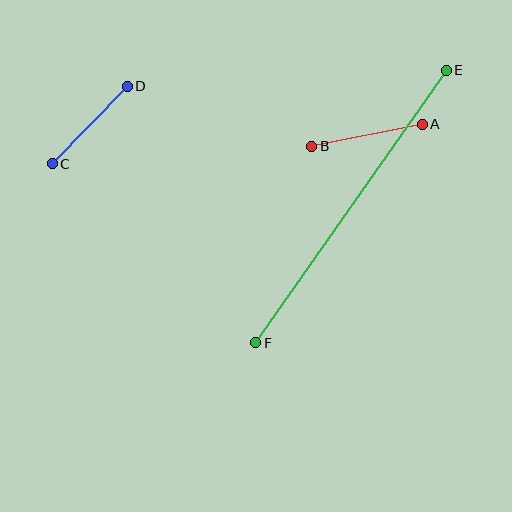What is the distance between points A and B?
The distance is approximately 113 pixels.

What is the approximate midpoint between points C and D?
The midpoint is at approximately (90, 125) pixels.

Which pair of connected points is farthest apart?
Points E and F are farthest apart.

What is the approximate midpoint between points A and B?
The midpoint is at approximately (367, 135) pixels.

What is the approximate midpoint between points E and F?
The midpoint is at approximately (351, 206) pixels.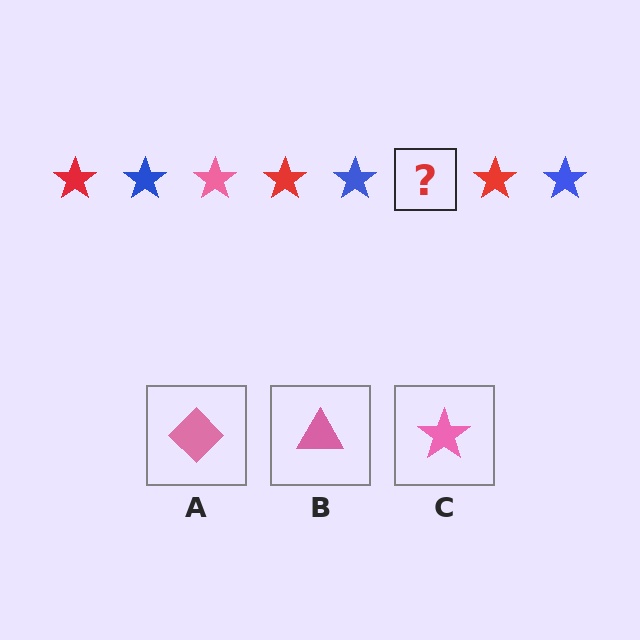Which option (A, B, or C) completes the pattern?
C.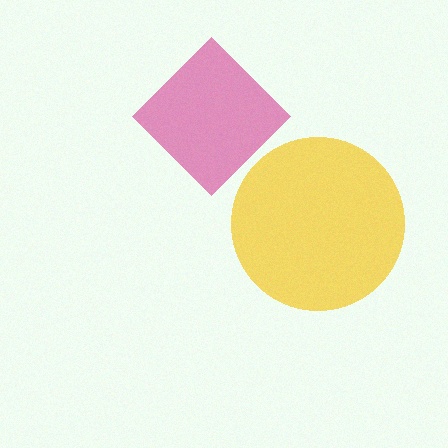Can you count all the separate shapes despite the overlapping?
Yes, there are 2 separate shapes.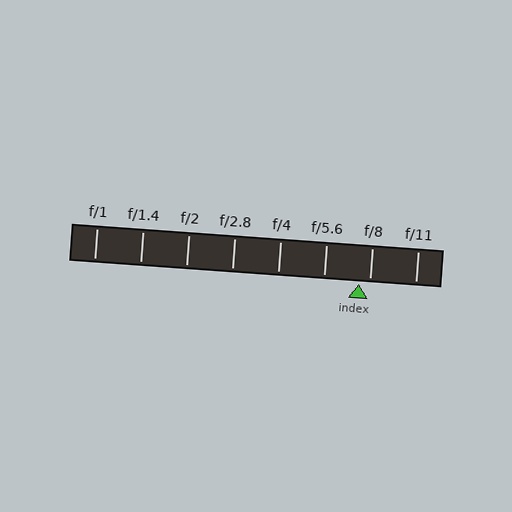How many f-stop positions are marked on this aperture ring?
There are 8 f-stop positions marked.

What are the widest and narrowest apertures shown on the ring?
The widest aperture shown is f/1 and the narrowest is f/11.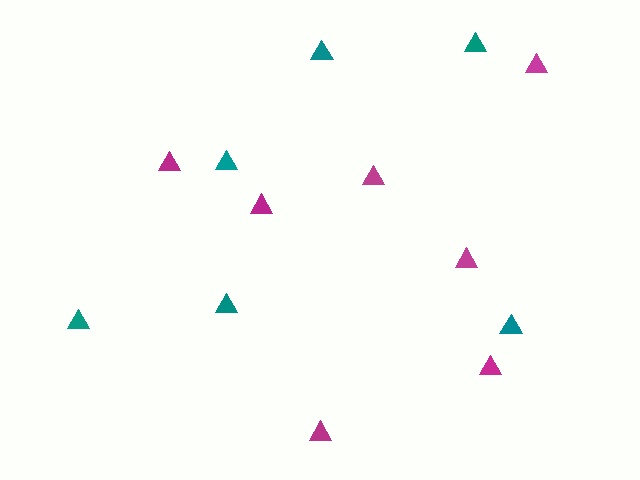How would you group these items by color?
There are 2 groups: one group of magenta triangles (7) and one group of teal triangles (6).